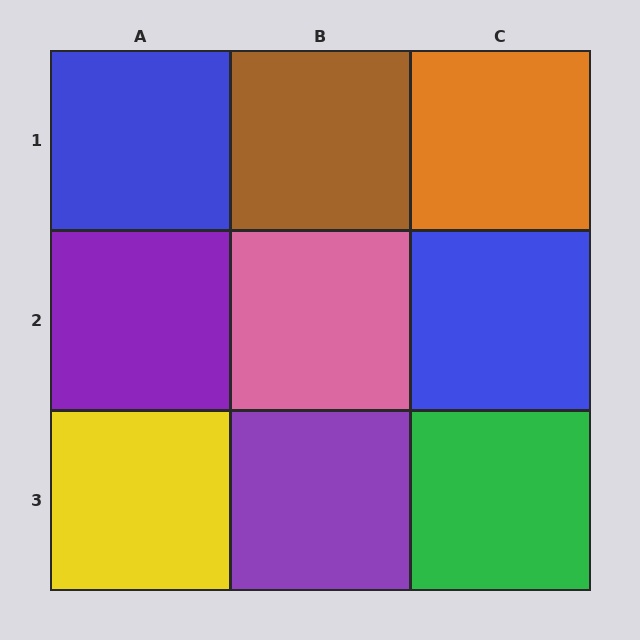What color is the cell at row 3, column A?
Yellow.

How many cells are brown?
1 cell is brown.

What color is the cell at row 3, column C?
Green.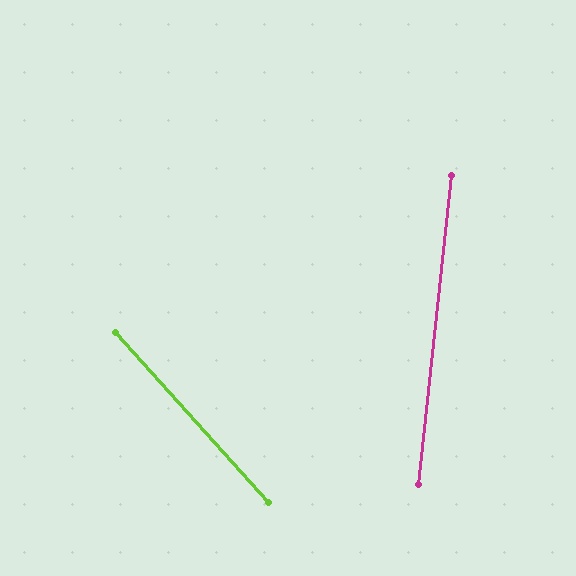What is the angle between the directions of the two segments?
Approximately 48 degrees.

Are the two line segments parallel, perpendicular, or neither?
Neither parallel nor perpendicular — they differ by about 48°.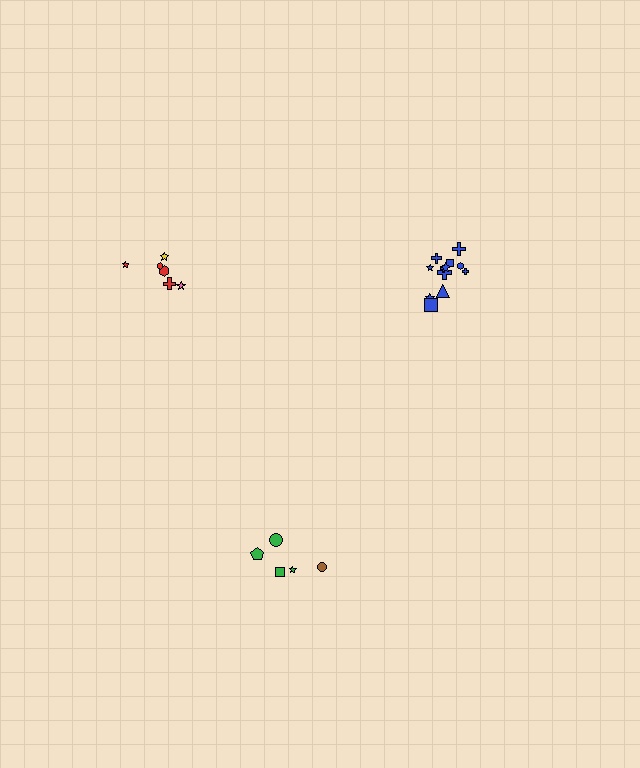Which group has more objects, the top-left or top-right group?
The top-right group.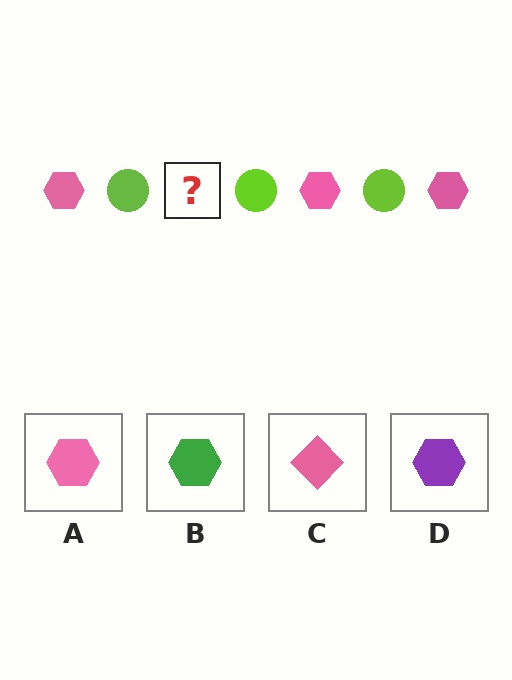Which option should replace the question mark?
Option A.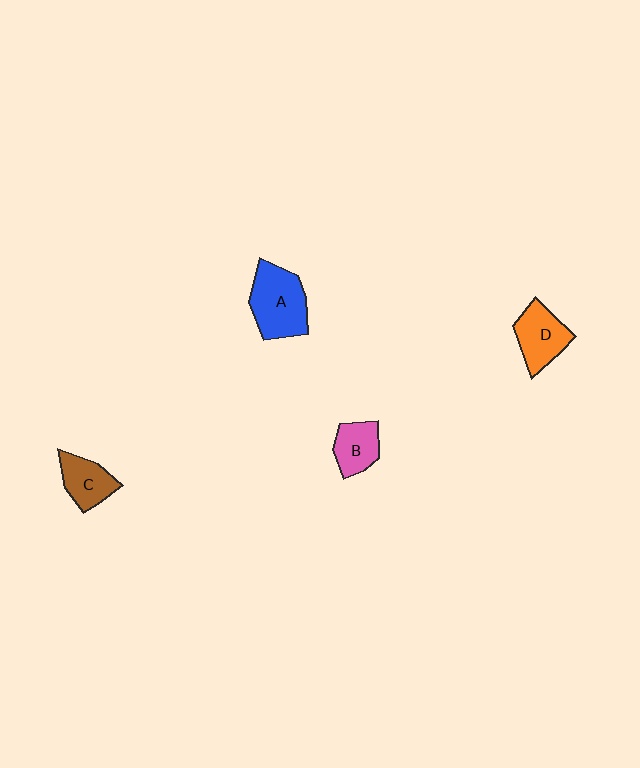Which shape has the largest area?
Shape A (blue).